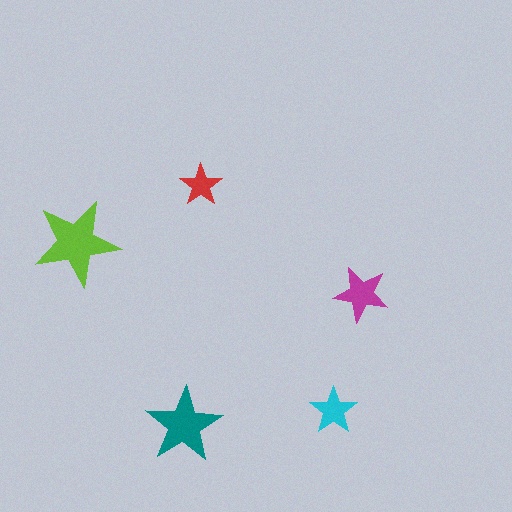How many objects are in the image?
There are 5 objects in the image.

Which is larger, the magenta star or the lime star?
The lime one.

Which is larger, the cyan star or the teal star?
The teal one.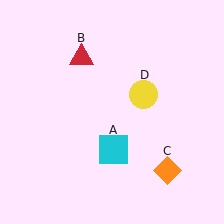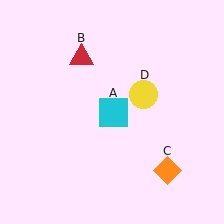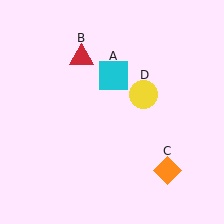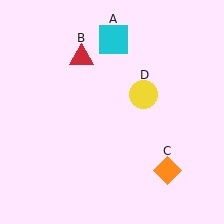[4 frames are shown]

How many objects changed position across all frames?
1 object changed position: cyan square (object A).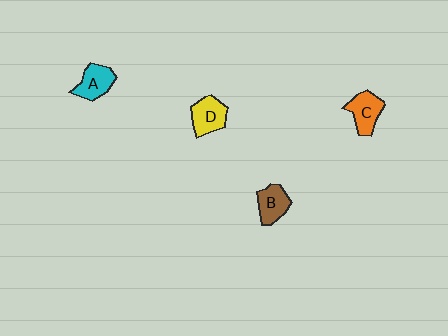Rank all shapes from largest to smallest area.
From largest to smallest: D (yellow), C (orange), A (cyan), B (brown).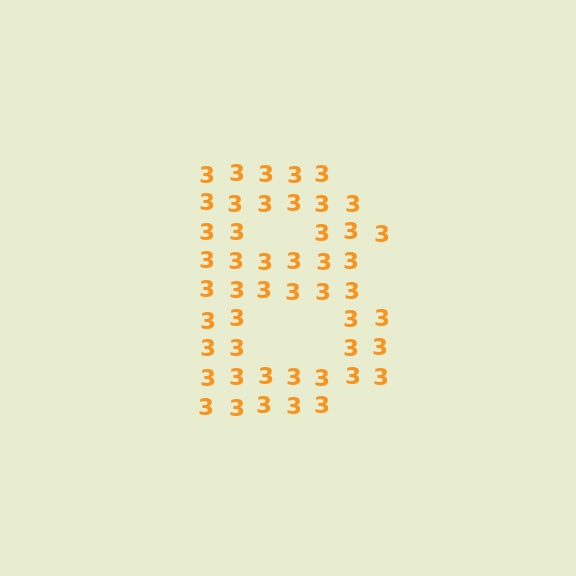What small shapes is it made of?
It is made of small digit 3's.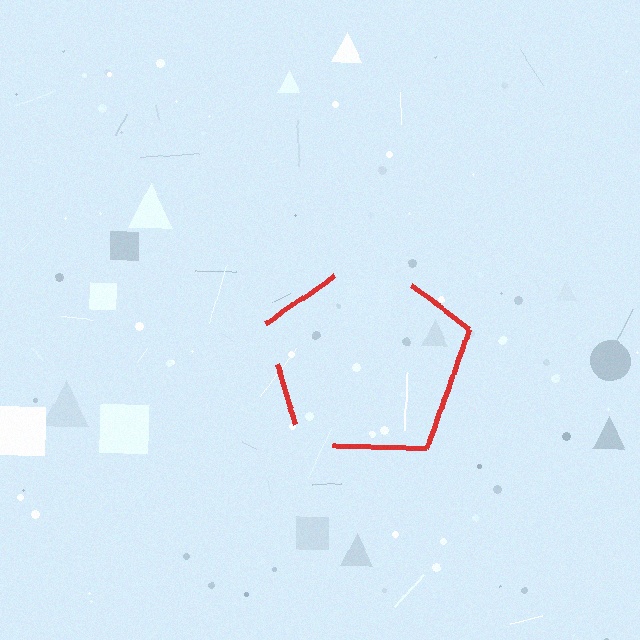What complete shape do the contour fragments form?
The contour fragments form a pentagon.